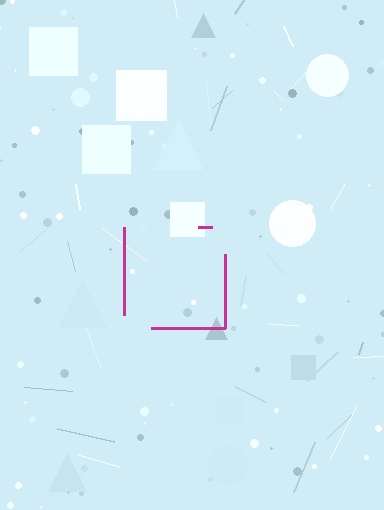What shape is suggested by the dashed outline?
The dashed outline suggests a square.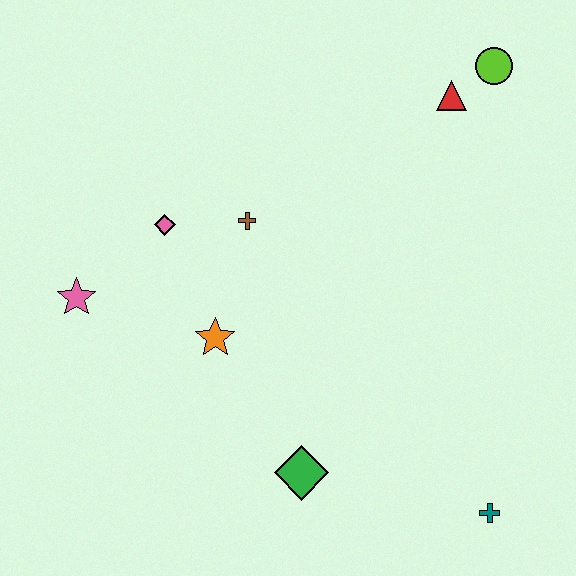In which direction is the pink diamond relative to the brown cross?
The pink diamond is to the left of the brown cross.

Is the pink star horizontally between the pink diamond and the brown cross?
No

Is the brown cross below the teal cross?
No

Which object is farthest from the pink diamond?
The teal cross is farthest from the pink diamond.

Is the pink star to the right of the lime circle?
No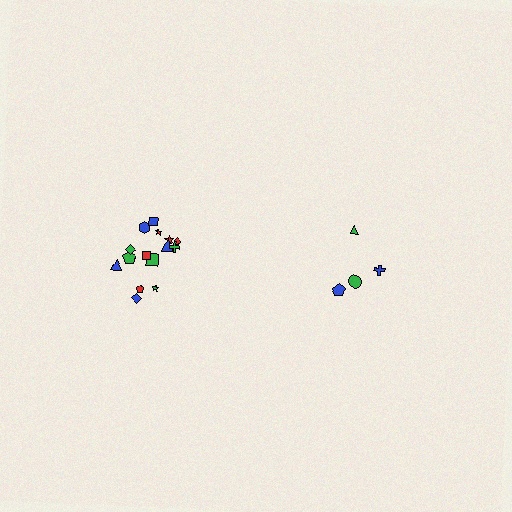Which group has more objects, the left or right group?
The left group.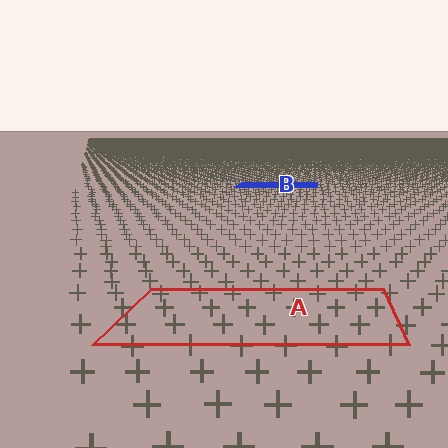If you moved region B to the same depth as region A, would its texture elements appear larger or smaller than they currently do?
They would appear larger. At a closer depth, the same texture elements are projected at a bigger on-screen size.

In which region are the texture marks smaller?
The texture marks are smaller in region B, because it is farther away.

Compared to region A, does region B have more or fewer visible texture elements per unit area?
Region B has more texture elements per unit area — they are packed more densely because it is farther away.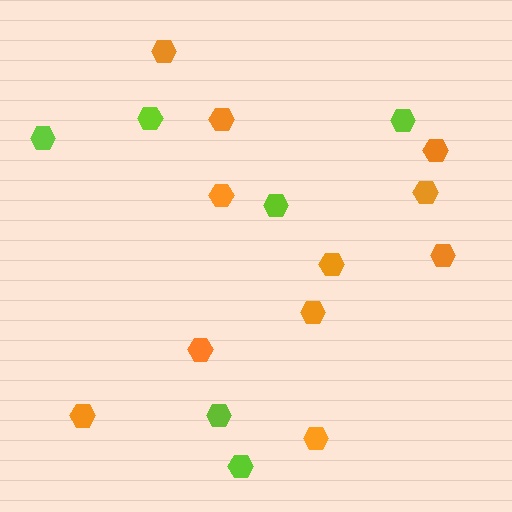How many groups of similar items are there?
There are 2 groups: one group of orange hexagons (11) and one group of lime hexagons (6).